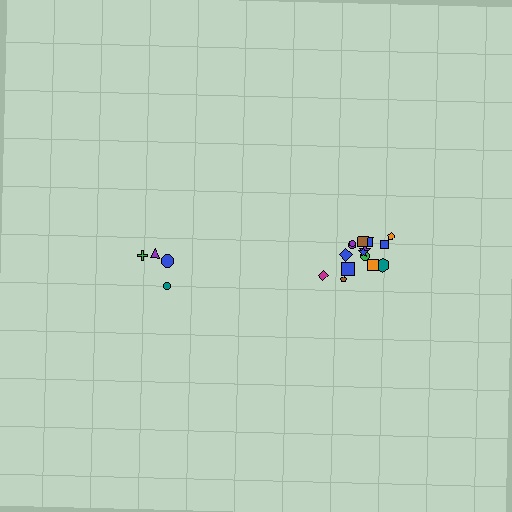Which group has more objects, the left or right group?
The right group.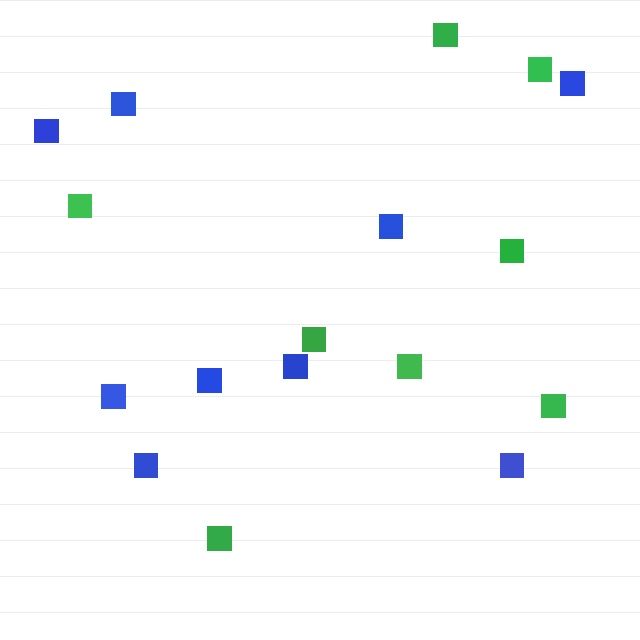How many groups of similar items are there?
There are 2 groups: one group of green squares (8) and one group of blue squares (9).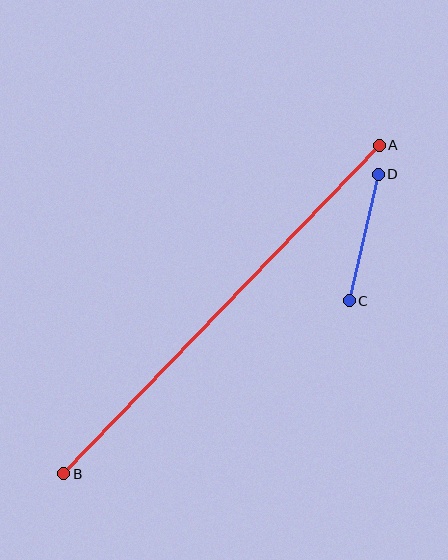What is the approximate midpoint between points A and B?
The midpoint is at approximately (221, 310) pixels.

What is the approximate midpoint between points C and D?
The midpoint is at approximately (364, 237) pixels.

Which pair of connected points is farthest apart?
Points A and B are farthest apart.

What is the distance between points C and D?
The distance is approximately 130 pixels.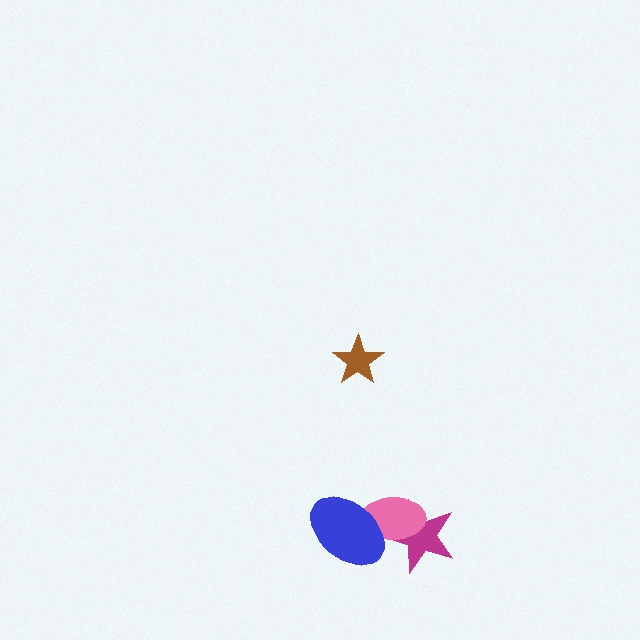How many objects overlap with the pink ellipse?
2 objects overlap with the pink ellipse.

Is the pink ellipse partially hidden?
Yes, it is partially covered by another shape.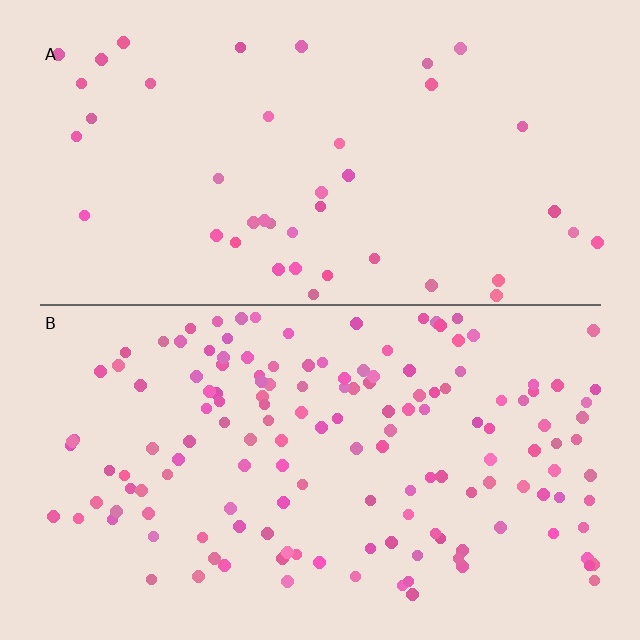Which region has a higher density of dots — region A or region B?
B (the bottom).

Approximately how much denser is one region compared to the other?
Approximately 3.5× — region B over region A.